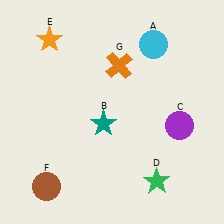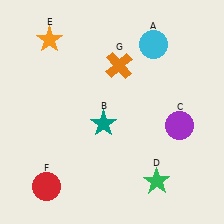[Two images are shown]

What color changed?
The circle (F) changed from brown in Image 1 to red in Image 2.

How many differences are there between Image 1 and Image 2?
There is 1 difference between the two images.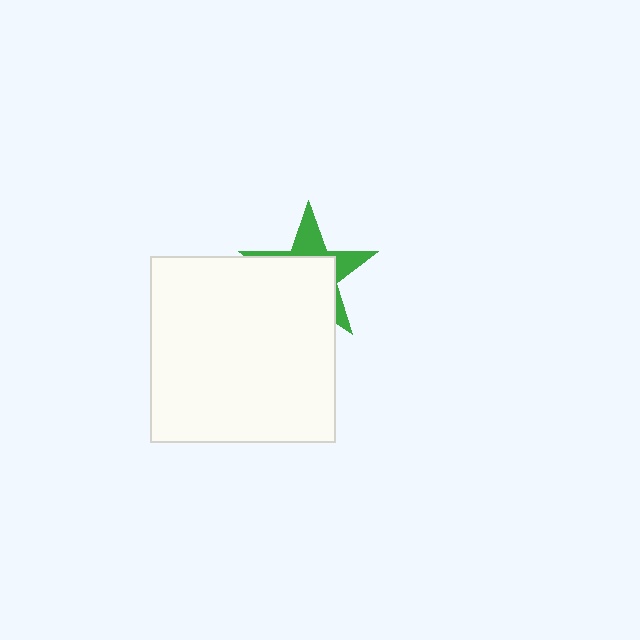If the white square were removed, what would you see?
You would see the complete green star.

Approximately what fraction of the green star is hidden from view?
Roughly 62% of the green star is hidden behind the white square.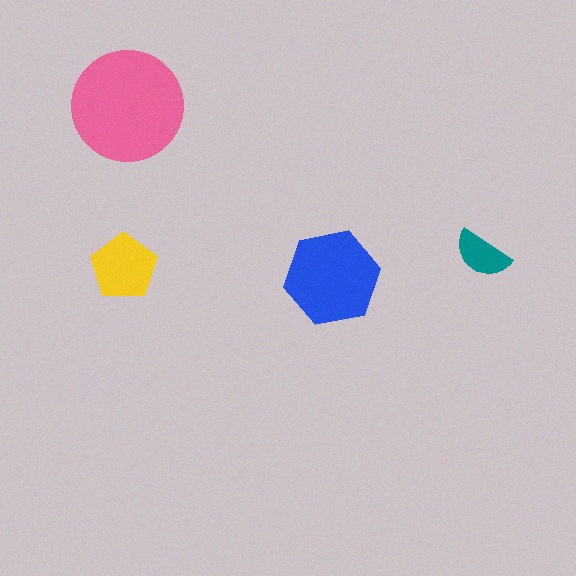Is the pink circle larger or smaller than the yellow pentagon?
Larger.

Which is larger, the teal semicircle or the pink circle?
The pink circle.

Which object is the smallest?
The teal semicircle.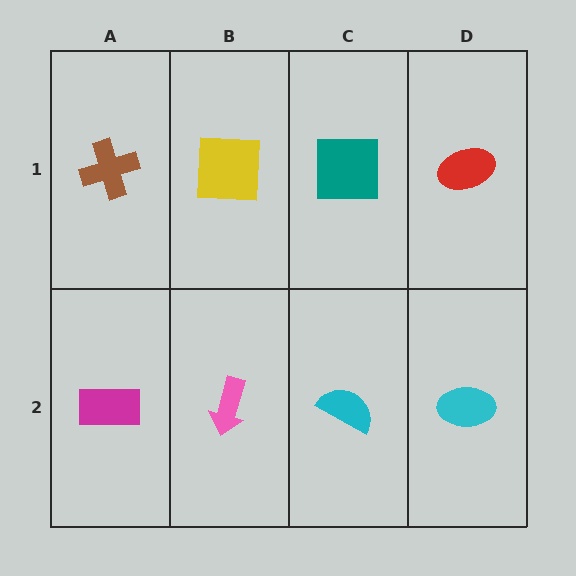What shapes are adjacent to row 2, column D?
A red ellipse (row 1, column D), a cyan semicircle (row 2, column C).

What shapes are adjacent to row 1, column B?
A pink arrow (row 2, column B), a brown cross (row 1, column A), a teal square (row 1, column C).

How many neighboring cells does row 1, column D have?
2.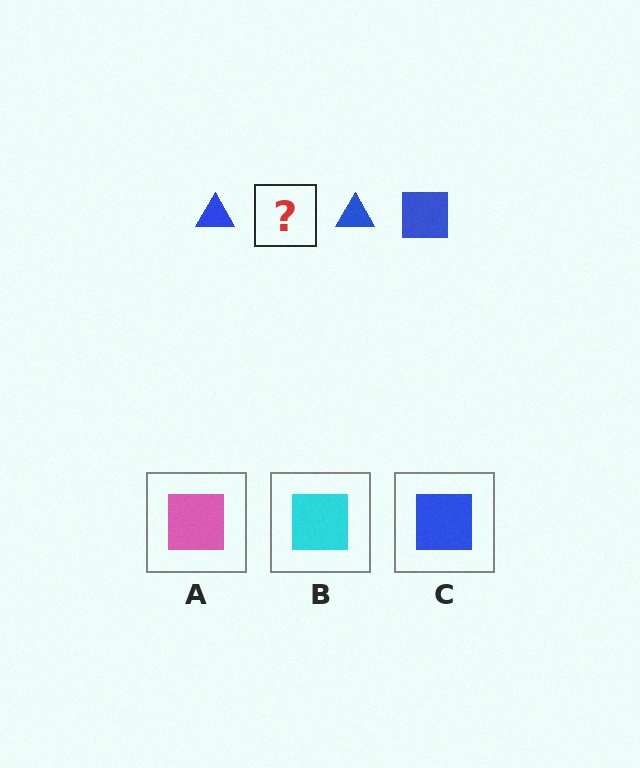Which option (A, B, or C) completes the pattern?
C.